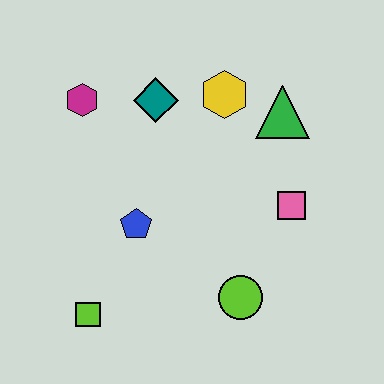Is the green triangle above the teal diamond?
No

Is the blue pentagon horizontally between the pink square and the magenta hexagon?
Yes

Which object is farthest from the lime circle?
The magenta hexagon is farthest from the lime circle.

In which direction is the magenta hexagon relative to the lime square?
The magenta hexagon is above the lime square.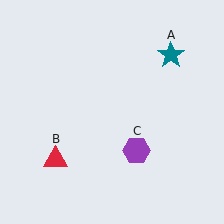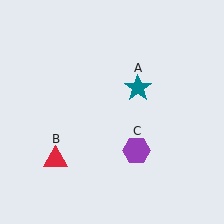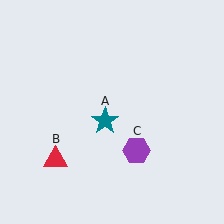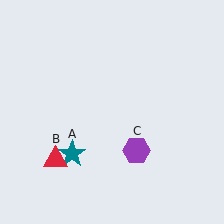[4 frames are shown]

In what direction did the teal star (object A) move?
The teal star (object A) moved down and to the left.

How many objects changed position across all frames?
1 object changed position: teal star (object A).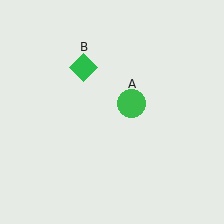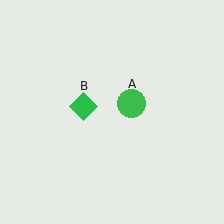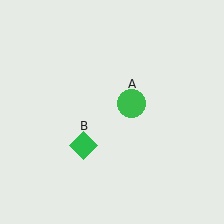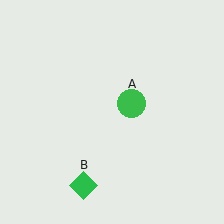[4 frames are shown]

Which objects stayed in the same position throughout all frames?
Green circle (object A) remained stationary.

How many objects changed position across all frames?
1 object changed position: green diamond (object B).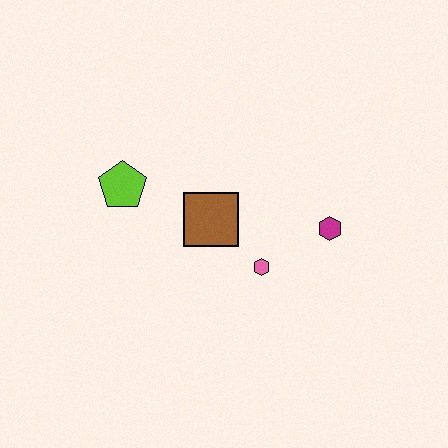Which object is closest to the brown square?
The pink hexagon is closest to the brown square.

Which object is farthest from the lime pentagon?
The magenta hexagon is farthest from the lime pentagon.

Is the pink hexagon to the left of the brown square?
No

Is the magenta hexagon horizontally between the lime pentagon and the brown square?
No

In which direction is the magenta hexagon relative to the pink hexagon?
The magenta hexagon is to the right of the pink hexagon.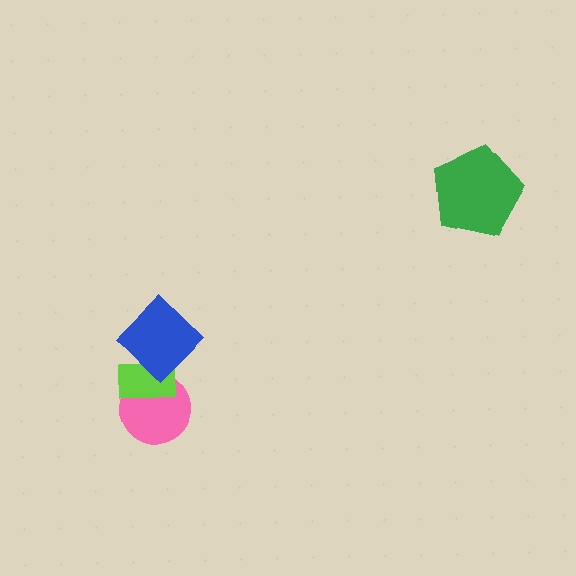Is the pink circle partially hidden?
Yes, it is partially covered by another shape.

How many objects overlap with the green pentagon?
0 objects overlap with the green pentagon.